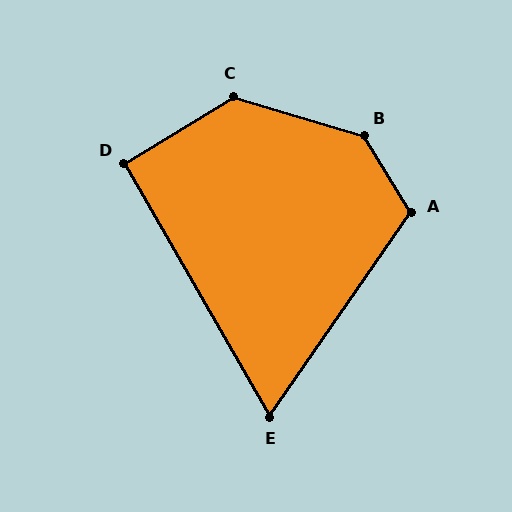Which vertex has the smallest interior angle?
E, at approximately 65 degrees.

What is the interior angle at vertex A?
Approximately 113 degrees (obtuse).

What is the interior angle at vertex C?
Approximately 131 degrees (obtuse).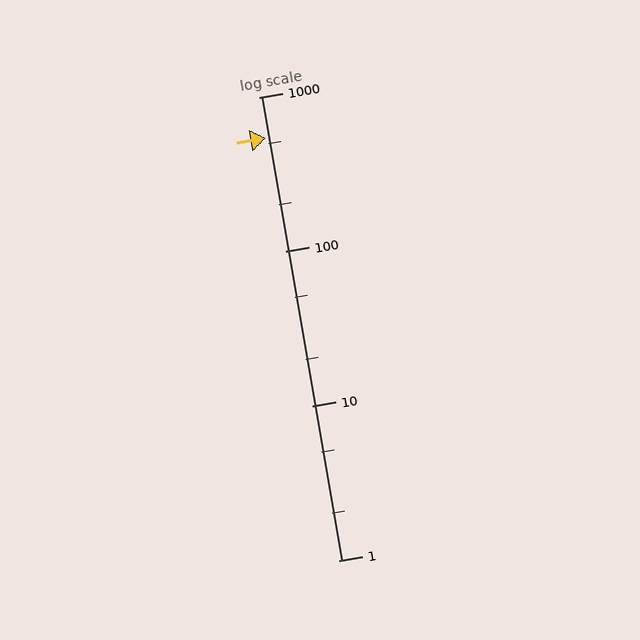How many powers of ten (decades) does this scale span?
The scale spans 3 decades, from 1 to 1000.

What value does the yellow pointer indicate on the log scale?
The pointer indicates approximately 540.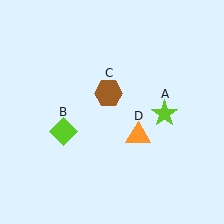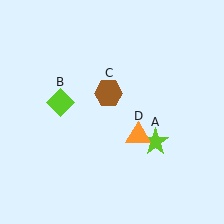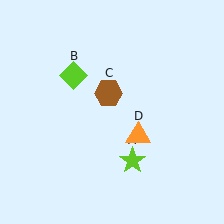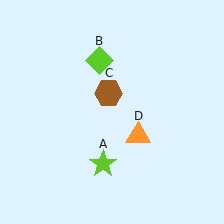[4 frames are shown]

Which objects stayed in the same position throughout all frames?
Brown hexagon (object C) and orange triangle (object D) remained stationary.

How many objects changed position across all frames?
2 objects changed position: lime star (object A), lime diamond (object B).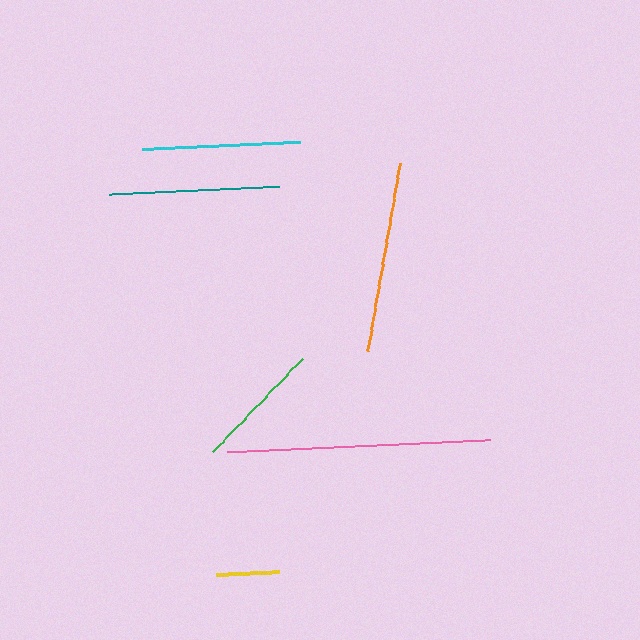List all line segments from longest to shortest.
From longest to shortest: pink, orange, teal, cyan, green, yellow.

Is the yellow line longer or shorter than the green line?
The green line is longer than the yellow line.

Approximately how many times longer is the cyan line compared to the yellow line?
The cyan line is approximately 2.5 times the length of the yellow line.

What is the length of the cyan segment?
The cyan segment is approximately 159 pixels long.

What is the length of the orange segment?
The orange segment is approximately 190 pixels long.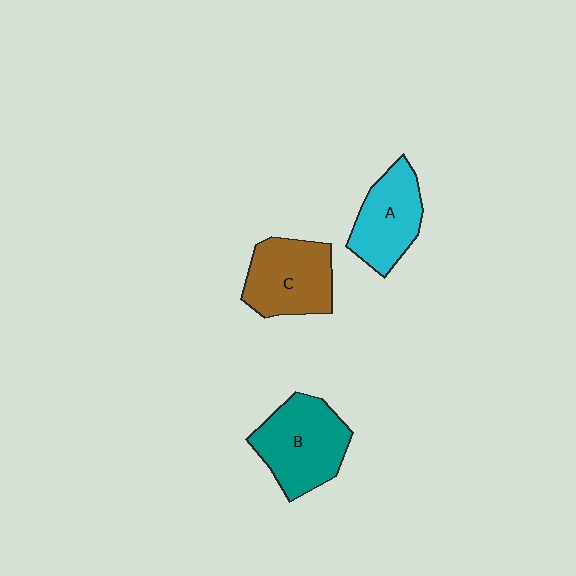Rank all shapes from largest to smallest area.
From largest to smallest: B (teal), C (brown), A (cyan).